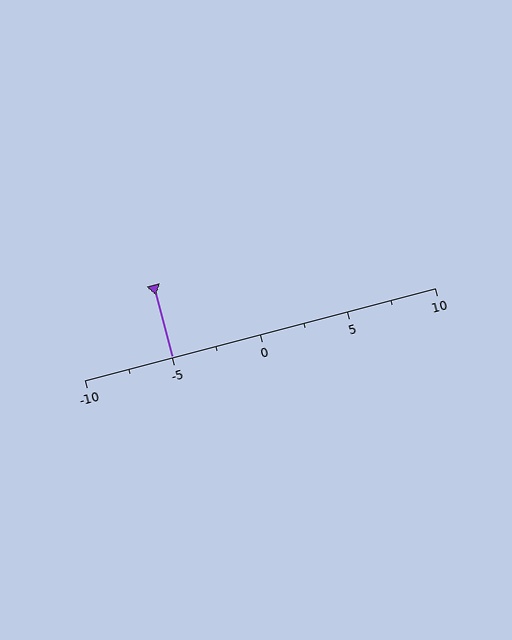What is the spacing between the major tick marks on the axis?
The major ticks are spaced 5 apart.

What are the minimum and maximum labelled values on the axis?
The axis runs from -10 to 10.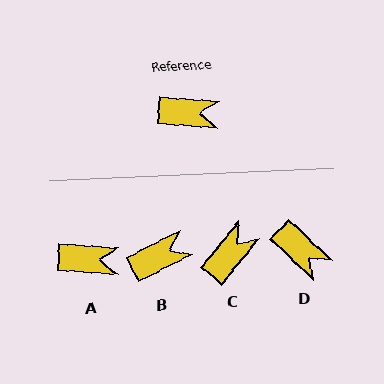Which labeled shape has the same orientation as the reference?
A.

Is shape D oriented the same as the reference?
No, it is off by about 40 degrees.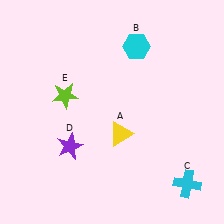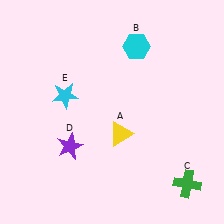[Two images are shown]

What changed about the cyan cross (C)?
In Image 1, C is cyan. In Image 2, it changed to green.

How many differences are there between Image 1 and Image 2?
There are 2 differences between the two images.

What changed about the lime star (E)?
In Image 1, E is lime. In Image 2, it changed to cyan.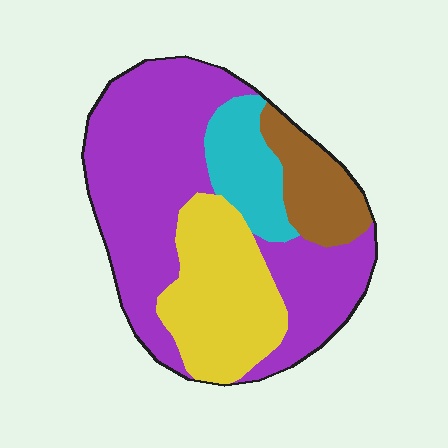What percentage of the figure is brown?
Brown covers 12% of the figure.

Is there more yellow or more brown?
Yellow.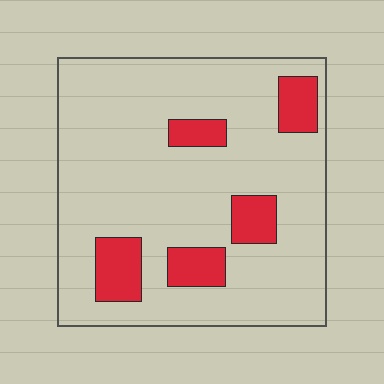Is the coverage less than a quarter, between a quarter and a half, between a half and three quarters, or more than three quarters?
Less than a quarter.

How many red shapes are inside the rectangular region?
5.